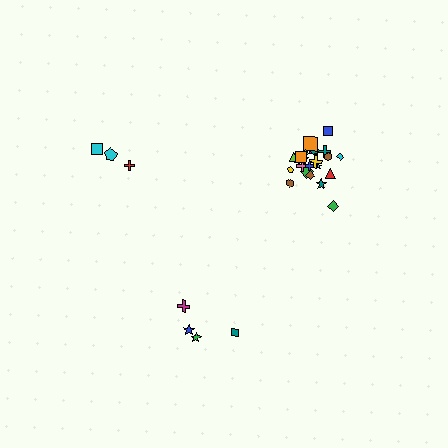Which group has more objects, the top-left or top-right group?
The top-right group.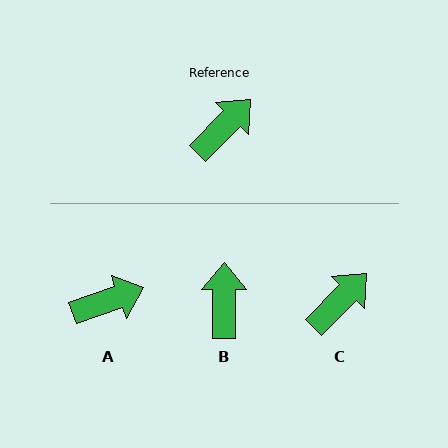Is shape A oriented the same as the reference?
No, it is off by about 26 degrees.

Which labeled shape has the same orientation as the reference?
C.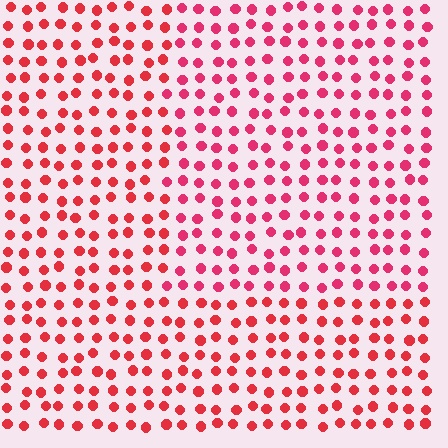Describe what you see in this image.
The image is filled with small red elements in a uniform arrangement. A rectangle-shaped region is visible where the elements are tinted to a slightly different hue, forming a subtle color boundary.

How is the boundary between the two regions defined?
The boundary is defined purely by a slight shift in hue (about 17 degrees). Spacing, size, and orientation are identical on both sides.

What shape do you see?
I see a rectangle.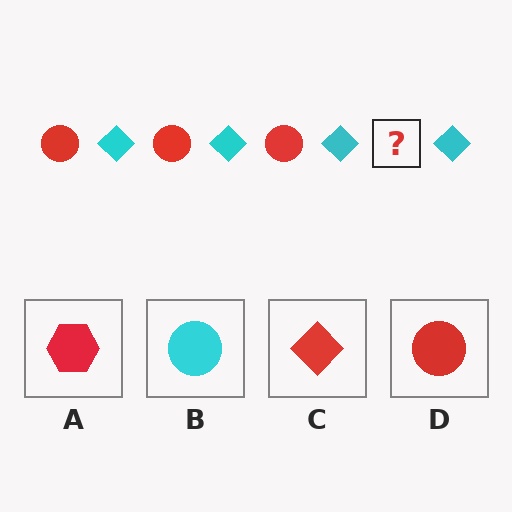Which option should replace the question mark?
Option D.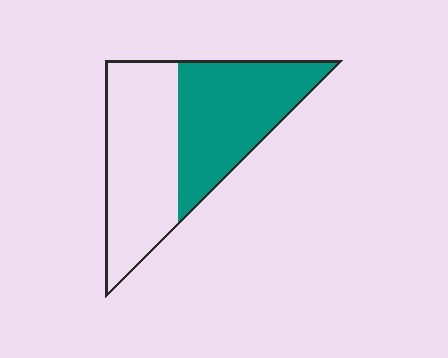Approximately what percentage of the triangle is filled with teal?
Approximately 50%.